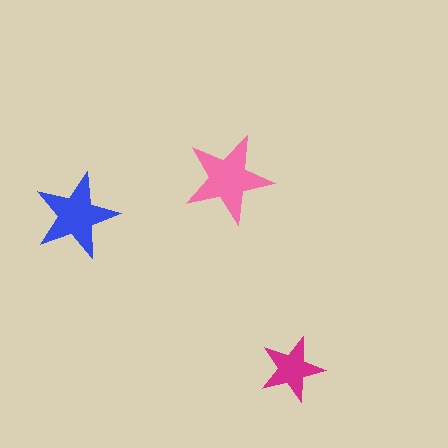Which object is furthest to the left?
The blue star is leftmost.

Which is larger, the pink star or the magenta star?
The pink one.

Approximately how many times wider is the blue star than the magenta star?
About 1.5 times wider.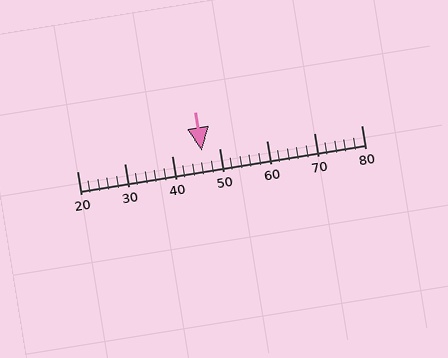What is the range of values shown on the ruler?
The ruler shows values from 20 to 80.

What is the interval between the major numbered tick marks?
The major tick marks are spaced 10 units apart.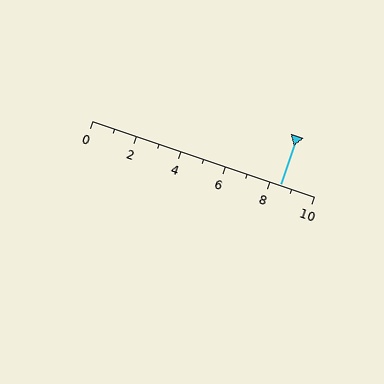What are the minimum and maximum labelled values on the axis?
The axis runs from 0 to 10.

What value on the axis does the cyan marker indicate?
The marker indicates approximately 8.5.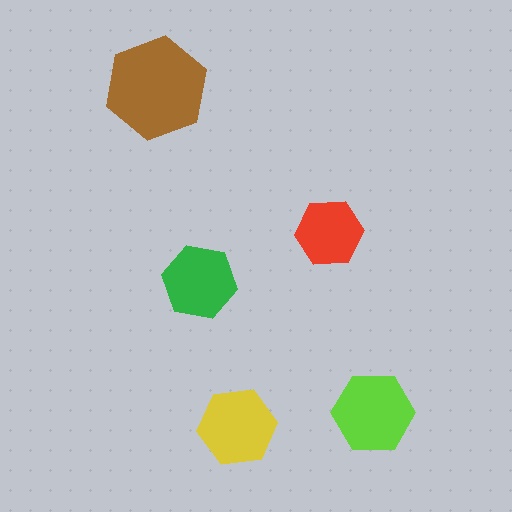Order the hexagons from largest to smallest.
the brown one, the lime one, the yellow one, the green one, the red one.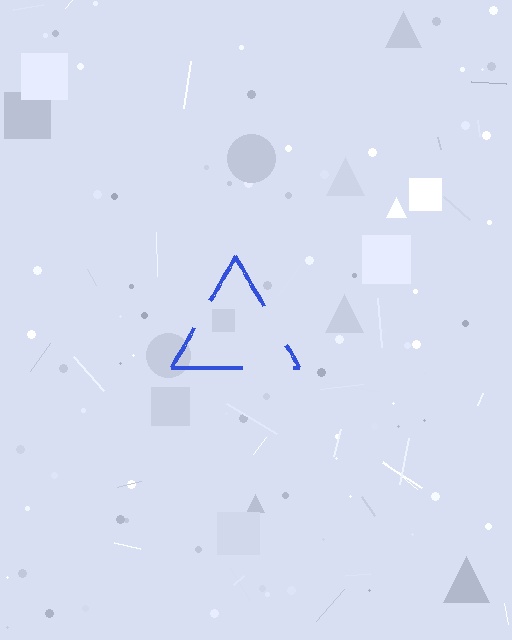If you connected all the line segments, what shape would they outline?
They would outline a triangle.